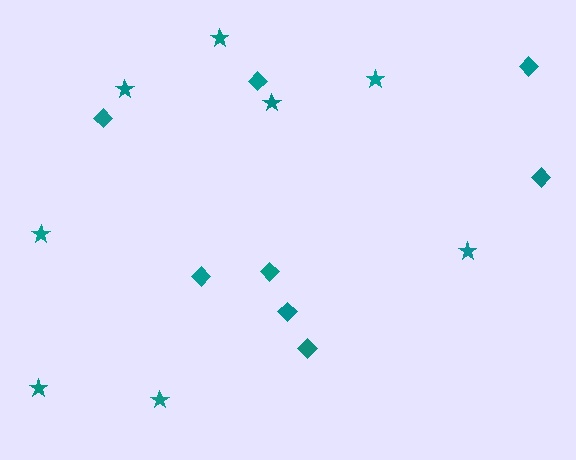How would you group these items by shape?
There are 2 groups: one group of stars (8) and one group of diamonds (8).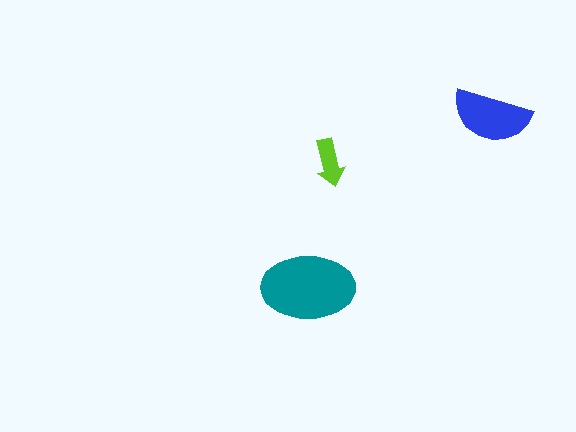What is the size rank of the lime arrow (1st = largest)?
3rd.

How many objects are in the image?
There are 3 objects in the image.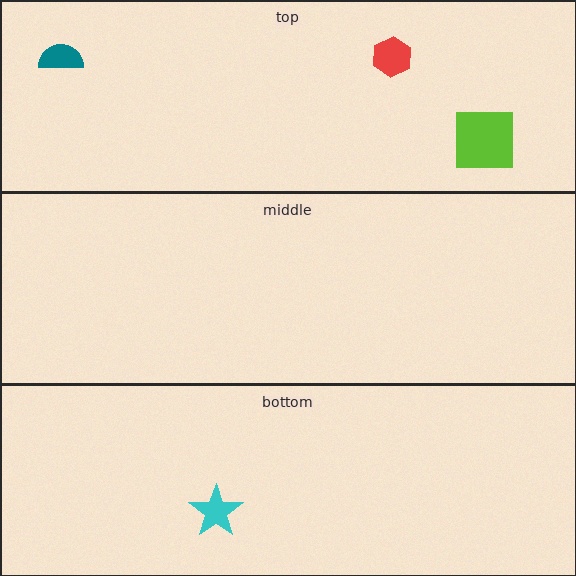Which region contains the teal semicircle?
The top region.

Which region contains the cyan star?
The bottom region.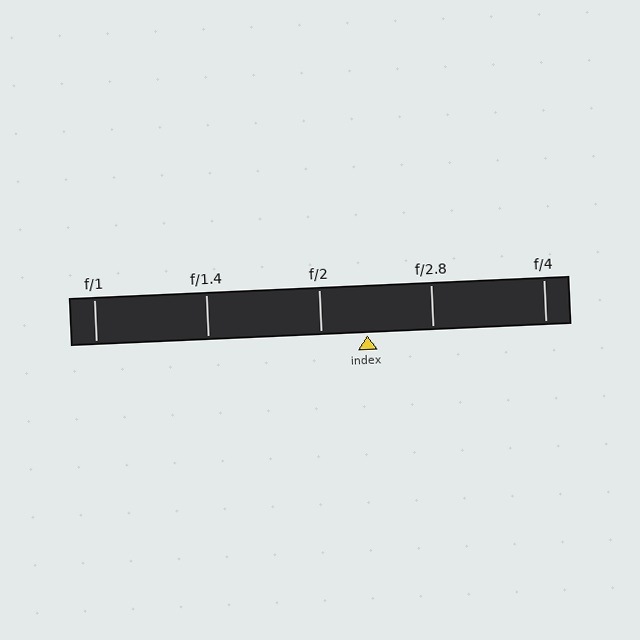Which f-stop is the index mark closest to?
The index mark is closest to f/2.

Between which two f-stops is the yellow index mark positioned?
The index mark is between f/2 and f/2.8.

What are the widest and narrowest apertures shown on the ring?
The widest aperture shown is f/1 and the narrowest is f/4.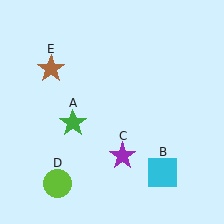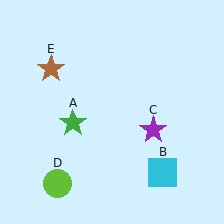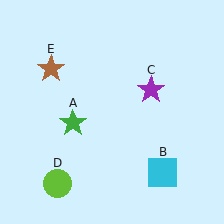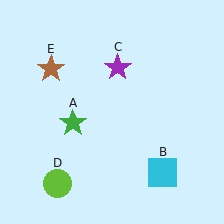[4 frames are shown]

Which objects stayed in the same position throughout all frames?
Green star (object A) and cyan square (object B) and lime circle (object D) and brown star (object E) remained stationary.